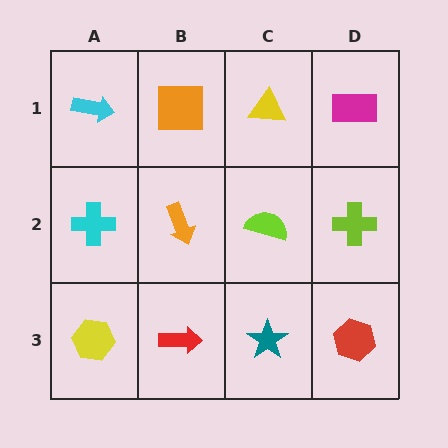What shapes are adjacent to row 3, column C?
A lime semicircle (row 2, column C), a red arrow (row 3, column B), a red hexagon (row 3, column D).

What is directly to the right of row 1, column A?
An orange square.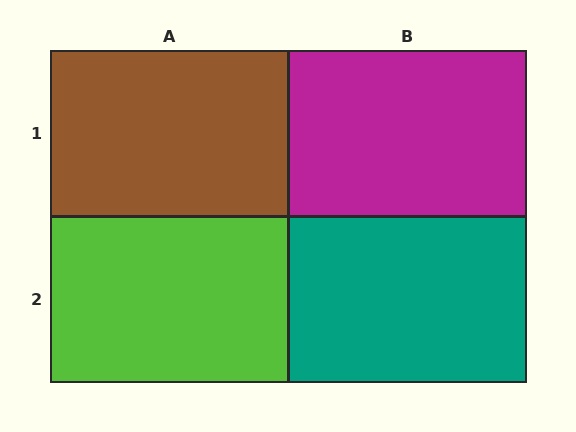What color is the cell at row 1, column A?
Brown.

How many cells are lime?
1 cell is lime.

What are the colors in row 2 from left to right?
Lime, teal.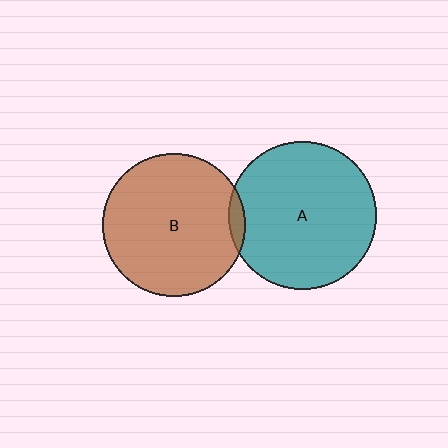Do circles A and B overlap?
Yes.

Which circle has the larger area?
Circle A (teal).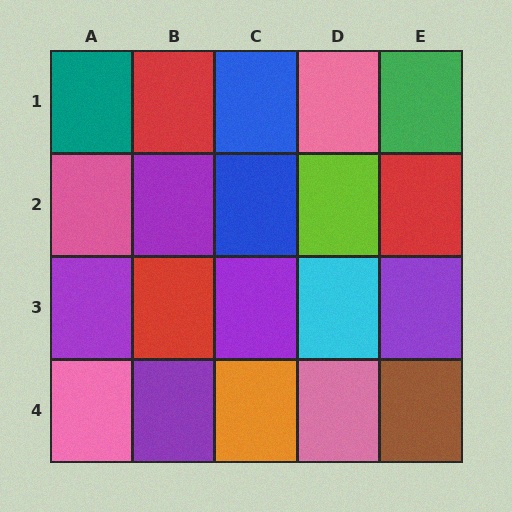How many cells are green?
1 cell is green.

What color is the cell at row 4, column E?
Brown.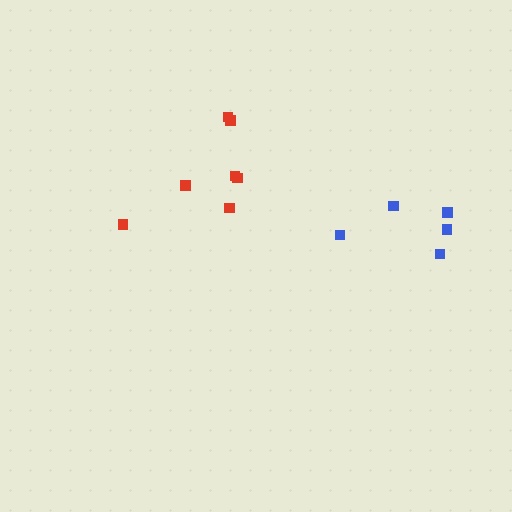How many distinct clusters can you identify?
There are 2 distinct clusters.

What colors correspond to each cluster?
The clusters are colored: blue, red.